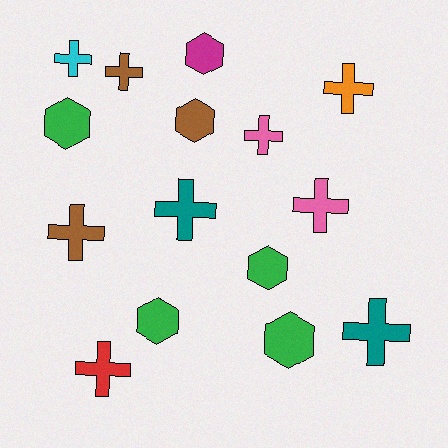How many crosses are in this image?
There are 9 crosses.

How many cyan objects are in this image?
There is 1 cyan object.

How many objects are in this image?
There are 15 objects.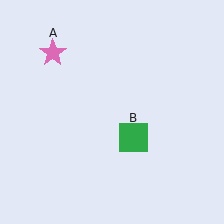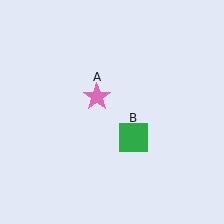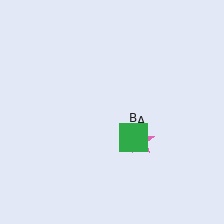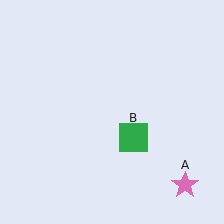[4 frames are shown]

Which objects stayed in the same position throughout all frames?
Green square (object B) remained stationary.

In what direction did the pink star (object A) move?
The pink star (object A) moved down and to the right.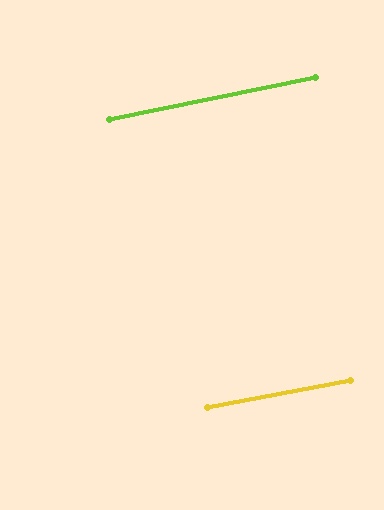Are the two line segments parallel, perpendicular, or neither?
Parallel — their directions differ by only 0.8°.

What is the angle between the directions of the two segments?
Approximately 1 degree.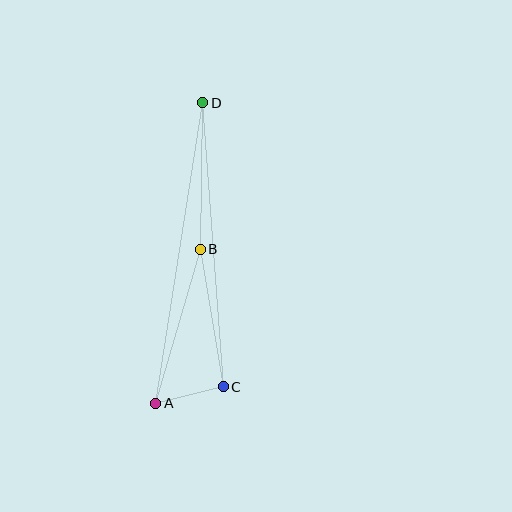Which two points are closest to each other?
Points A and C are closest to each other.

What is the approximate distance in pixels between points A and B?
The distance between A and B is approximately 160 pixels.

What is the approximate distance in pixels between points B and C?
The distance between B and C is approximately 139 pixels.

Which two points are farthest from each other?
Points A and D are farthest from each other.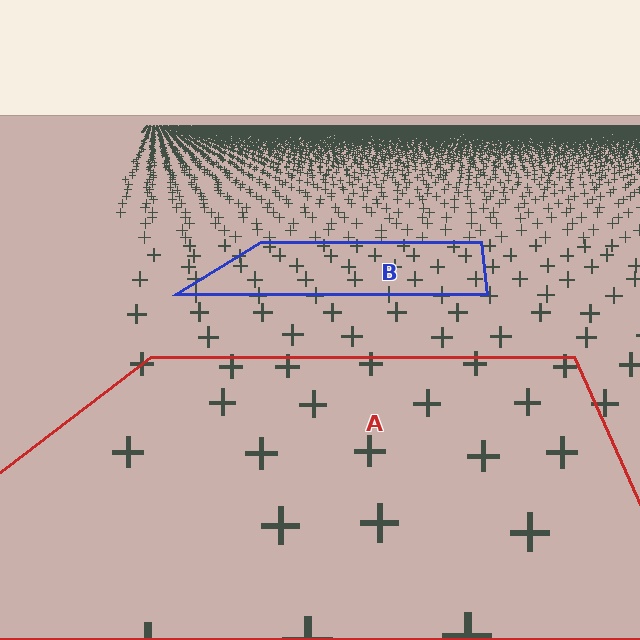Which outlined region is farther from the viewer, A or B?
Region B is farther from the viewer — the texture elements inside it appear smaller and more densely packed.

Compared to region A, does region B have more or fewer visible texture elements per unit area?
Region B has more texture elements per unit area — they are packed more densely because it is farther away.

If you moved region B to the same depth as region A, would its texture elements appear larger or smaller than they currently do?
They would appear larger. At a closer depth, the same texture elements are projected at a bigger on-screen size.